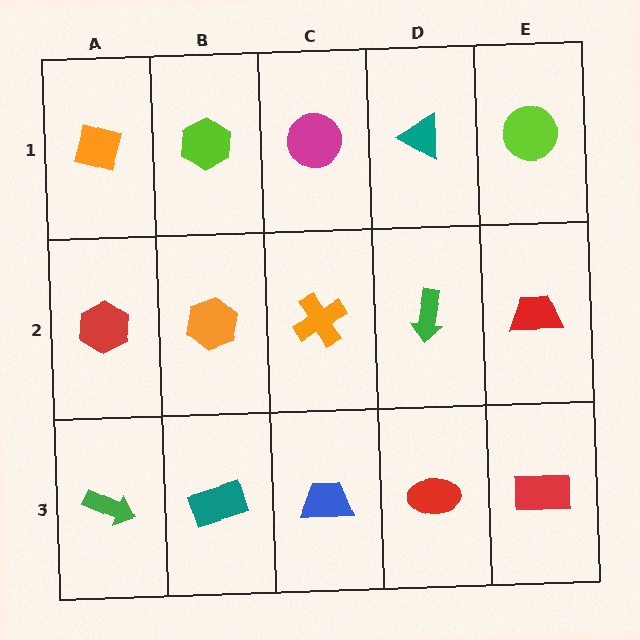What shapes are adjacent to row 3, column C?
An orange cross (row 2, column C), a teal rectangle (row 3, column B), a red ellipse (row 3, column D).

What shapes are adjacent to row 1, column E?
A red trapezoid (row 2, column E), a teal triangle (row 1, column D).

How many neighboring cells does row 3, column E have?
2.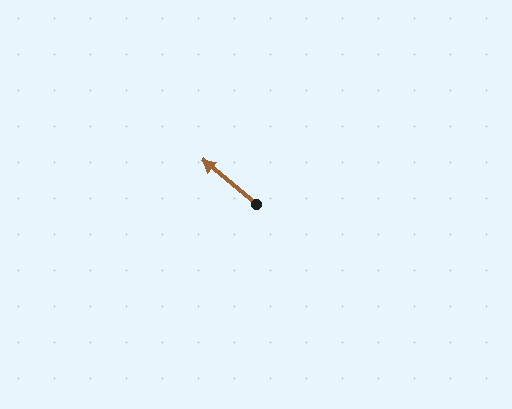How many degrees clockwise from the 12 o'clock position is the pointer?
Approximately 310 degrees.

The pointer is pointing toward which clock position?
Roughly 10 o'clock.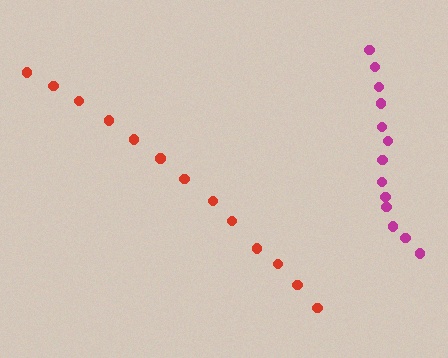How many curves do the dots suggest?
There are 2 distinct paths.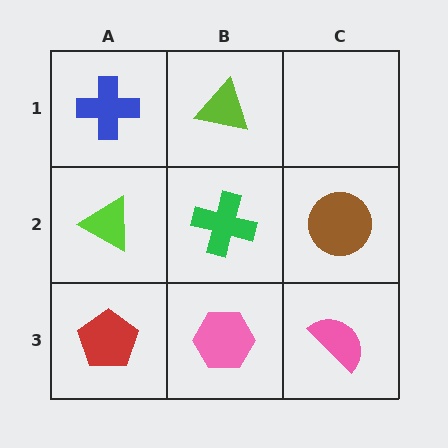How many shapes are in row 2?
3 shapes.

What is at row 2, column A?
A lime triangle.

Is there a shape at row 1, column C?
No, that cell is empty.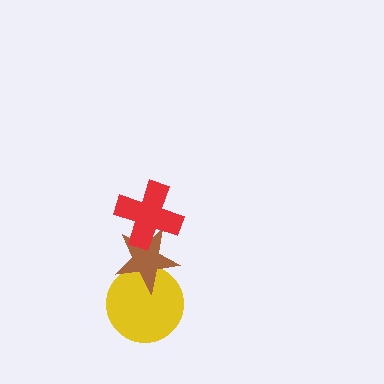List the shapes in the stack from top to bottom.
From top to bottom: the red cross, the brown star, the yellow circle.